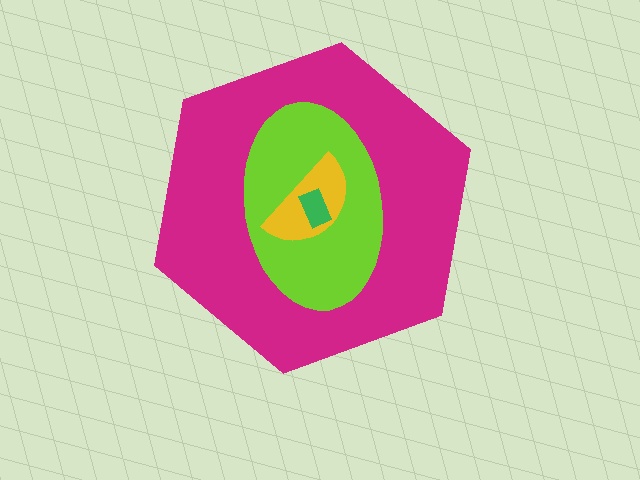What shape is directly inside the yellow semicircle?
The green rectangle.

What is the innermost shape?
The green rectangle.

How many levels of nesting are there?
4.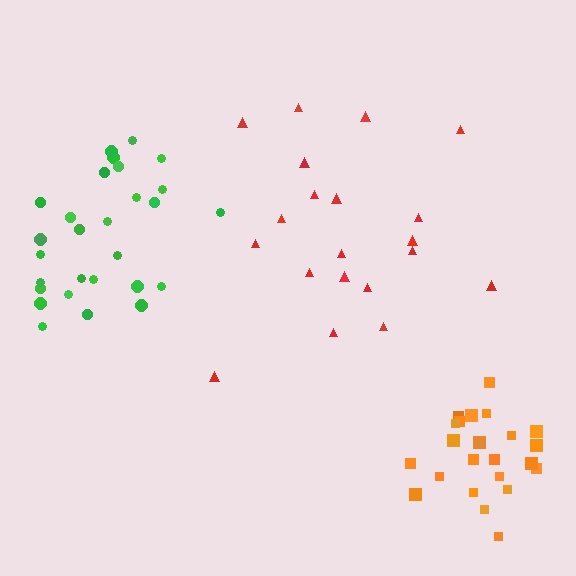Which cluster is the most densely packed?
Orange.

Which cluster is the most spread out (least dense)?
Red.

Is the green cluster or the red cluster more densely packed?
Green.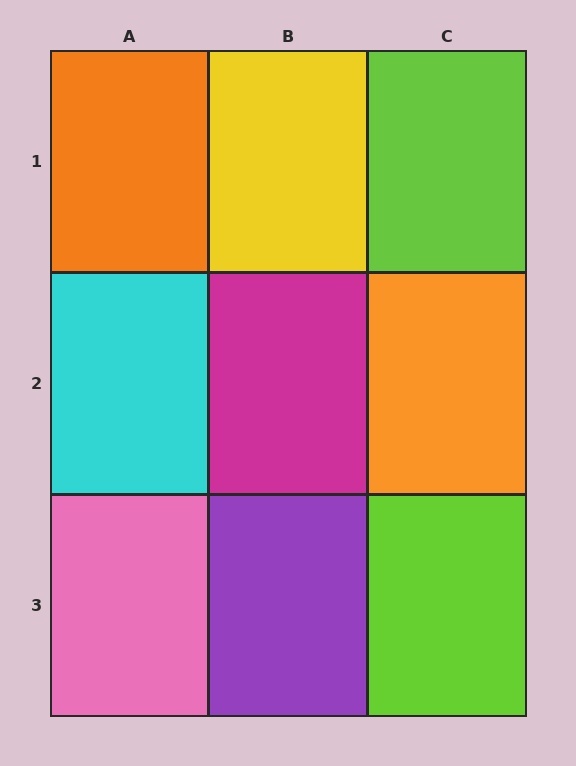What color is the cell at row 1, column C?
Lime.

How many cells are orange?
2 cells are orange.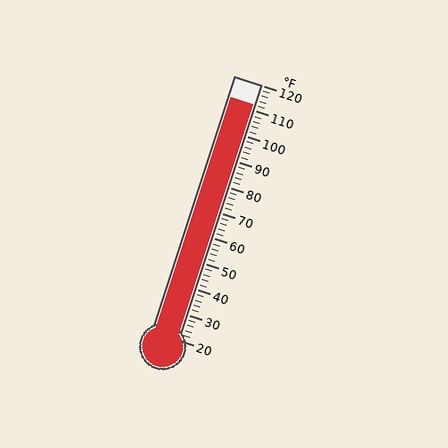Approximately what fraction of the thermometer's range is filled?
The thermometer is filled to approximately 90% of its range.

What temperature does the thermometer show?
The thermometer shows approximately 112°F.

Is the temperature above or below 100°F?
The temperature is above 100°F.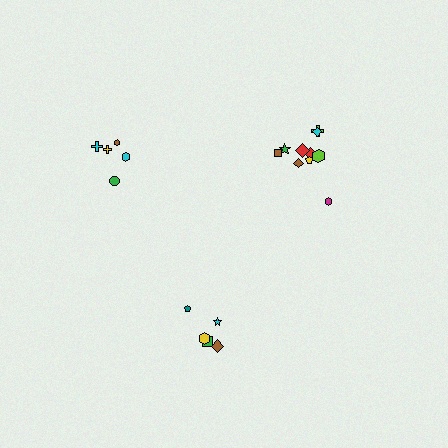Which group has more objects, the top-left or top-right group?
The top-right group.